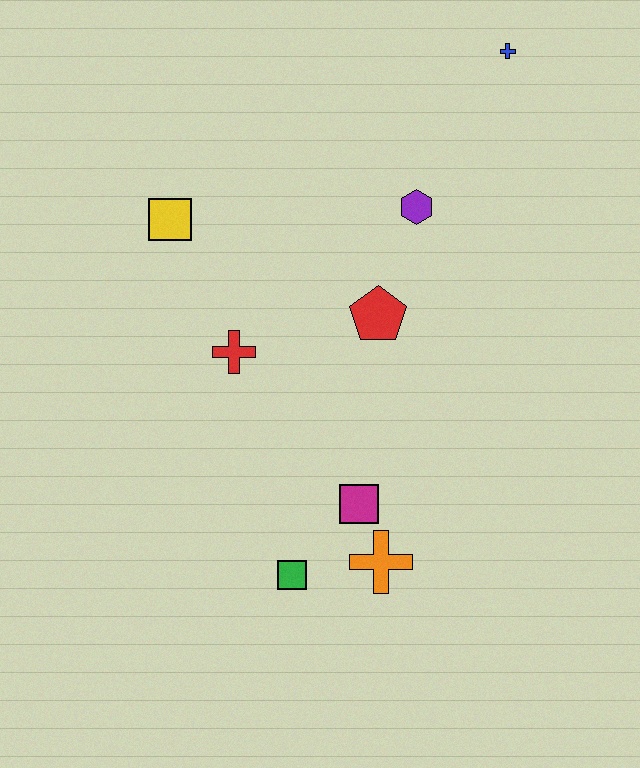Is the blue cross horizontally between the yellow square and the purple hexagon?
No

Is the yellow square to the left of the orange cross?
Yes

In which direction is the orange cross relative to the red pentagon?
The orange cross is below the red pentagon.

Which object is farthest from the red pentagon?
The blue cross is farthest from the red pentagon.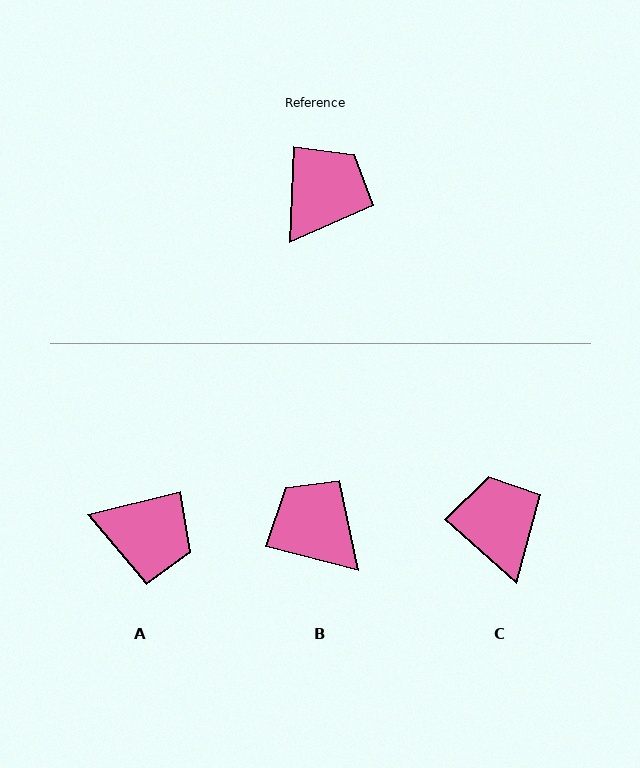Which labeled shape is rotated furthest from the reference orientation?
B, about 78 degrees away.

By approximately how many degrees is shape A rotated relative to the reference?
Approximately 73 degrees clockwise.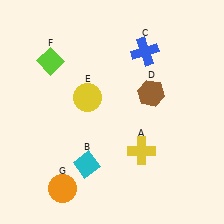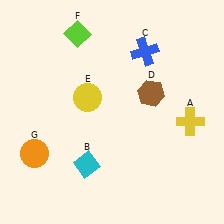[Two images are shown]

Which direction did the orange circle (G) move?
The orange circle (G) moved up.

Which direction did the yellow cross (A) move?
The yellow cross (A) moved right.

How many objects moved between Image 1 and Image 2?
3 objects moved between the two images.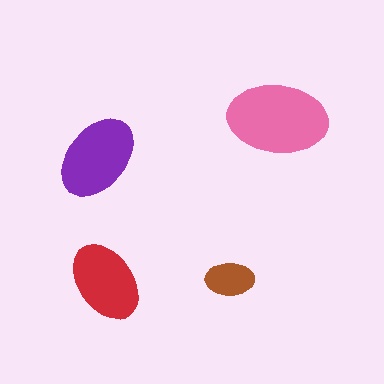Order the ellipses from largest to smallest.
the pink one, the purple one, the red one, the brown one.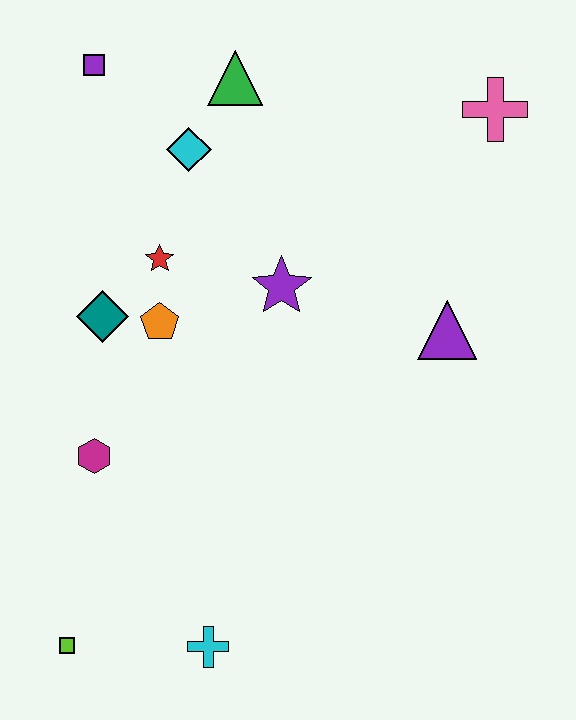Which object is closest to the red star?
The orange pentagon is closest to the red star.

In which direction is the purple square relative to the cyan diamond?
The purple square is to the left of the cyan diamond.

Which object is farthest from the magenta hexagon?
The pink cross is farthest from the magenta hexagon.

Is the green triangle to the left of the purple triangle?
Yes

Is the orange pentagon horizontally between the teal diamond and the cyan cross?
Yes